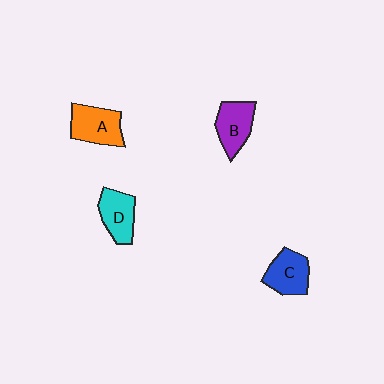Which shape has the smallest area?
Shape D (cyan).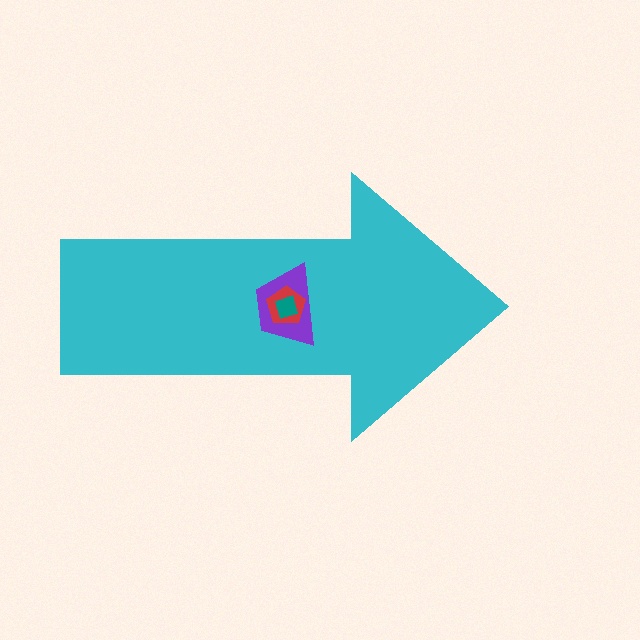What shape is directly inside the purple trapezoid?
The red pentagon.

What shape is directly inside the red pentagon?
The teal diamond.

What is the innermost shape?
The teal diamond.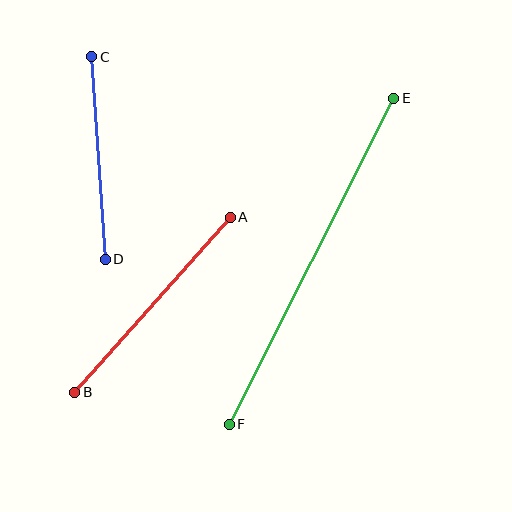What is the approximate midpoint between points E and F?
The midpoint is at approximately (312, 261) pixels.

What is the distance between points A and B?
The distance is approximately 234 pixels.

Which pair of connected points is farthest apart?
Points E and F are farthest apart.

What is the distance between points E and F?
The distance is approximately 365 pixels.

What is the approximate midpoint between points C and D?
The midpoint is at approximately (98, 158) pixels.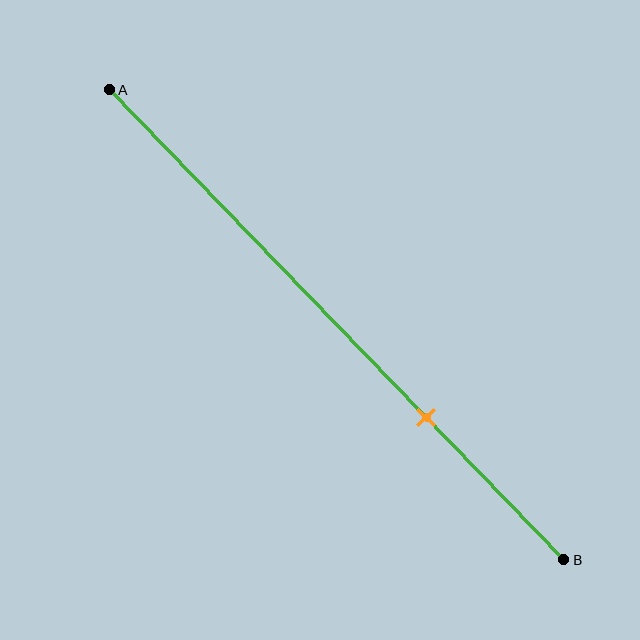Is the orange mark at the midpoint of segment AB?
No, the mark is at about 70% from A, not at the 50% midpoint.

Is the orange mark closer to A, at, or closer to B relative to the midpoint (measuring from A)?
The orange mark is closer to point B than the midpoint of segment AB.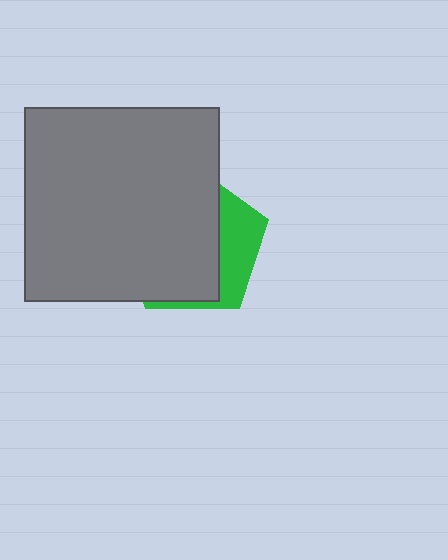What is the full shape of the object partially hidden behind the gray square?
The partially hidden object is a green pentagon.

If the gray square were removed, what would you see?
You would see the complete green pentagon.